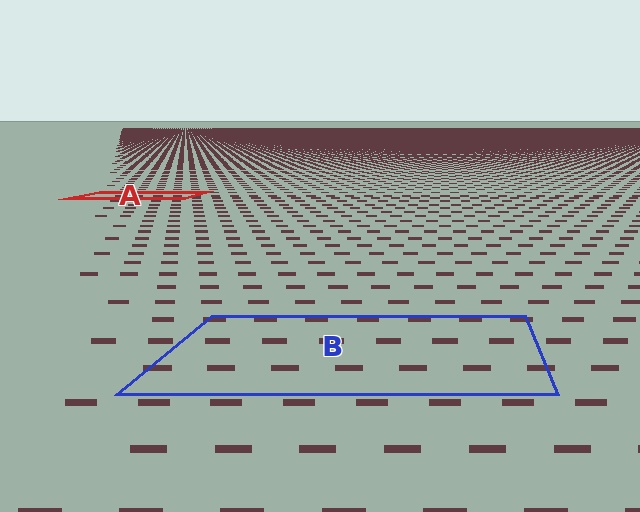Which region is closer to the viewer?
Region B is closer. The texture elements there are larger and more spread out.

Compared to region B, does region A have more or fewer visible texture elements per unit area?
Region A has more texture elements per unit area — they are packed more densely because it is farther away.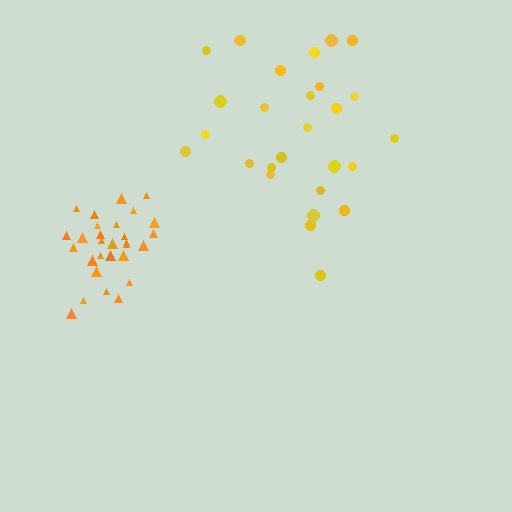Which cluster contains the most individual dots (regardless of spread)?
Orange (29).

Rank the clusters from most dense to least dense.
orange, yellow.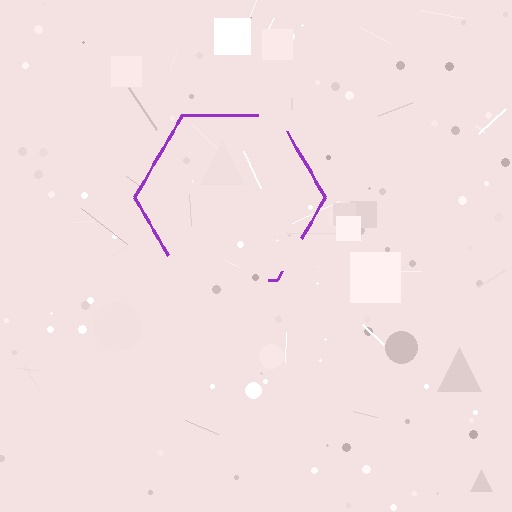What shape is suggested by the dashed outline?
The dashed outline suggests a hexagon.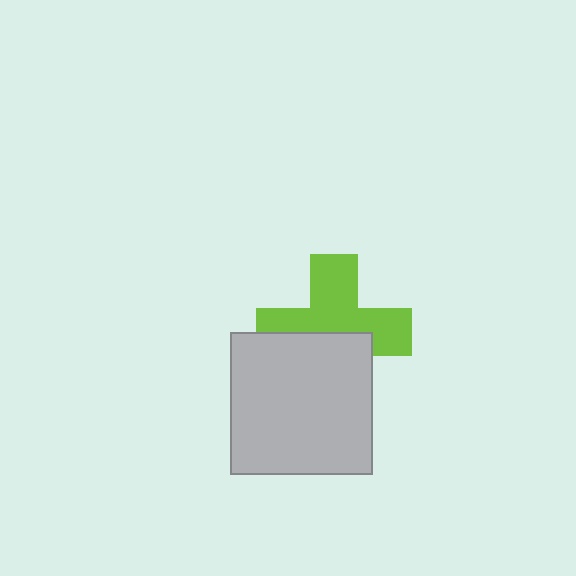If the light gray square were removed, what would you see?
You would see the complete lime cross.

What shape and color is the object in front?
The object in front is a light gray square.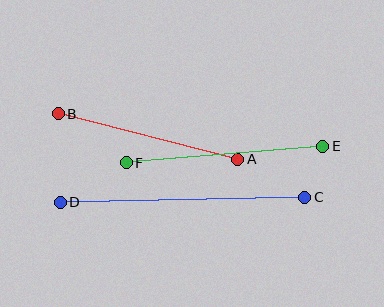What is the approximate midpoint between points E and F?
The midpoint is at approximately (224, 154) pixels.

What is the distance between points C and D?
The distance is approximately 245 pixels.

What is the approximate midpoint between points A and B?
The midpoint is at approximately (148, 137) pixels.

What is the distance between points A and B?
The distance is approximately 186 pixels.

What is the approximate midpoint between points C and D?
The midpoint is at approximately (183, 200) pixels.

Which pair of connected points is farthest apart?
Points C and D are farthest apart.